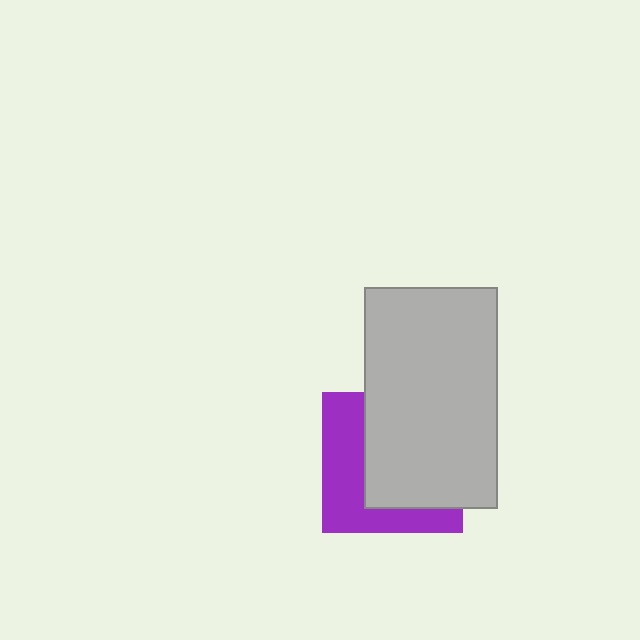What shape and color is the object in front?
The object in front is a light gray rectangle.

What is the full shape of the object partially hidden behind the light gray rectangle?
The partially hidden object is a purple square.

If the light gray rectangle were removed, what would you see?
You would see the complete purple square.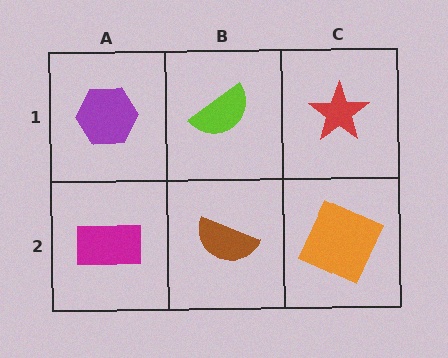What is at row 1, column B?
A lime semicircle.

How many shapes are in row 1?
3 shapes.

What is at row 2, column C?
An orange square.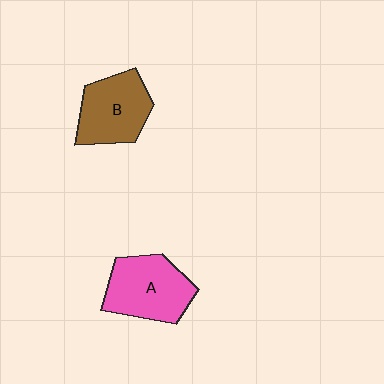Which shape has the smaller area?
Shape B (brown).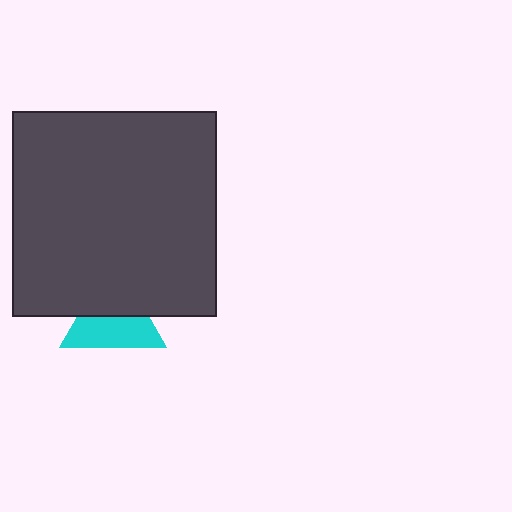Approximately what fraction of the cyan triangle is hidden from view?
Roughly 46% of the cyan triangle is hidden behind the dark gray square.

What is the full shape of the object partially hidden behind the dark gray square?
The partially hidden object is a cyan triangle.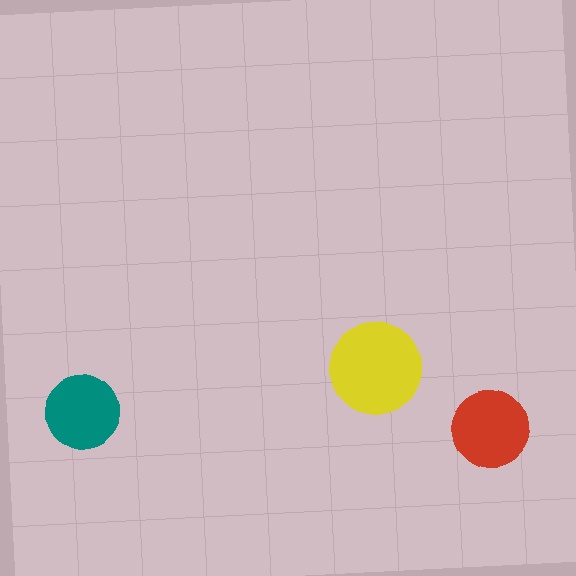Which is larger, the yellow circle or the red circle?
The yellow one.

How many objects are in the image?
There are 3 objects in the image.